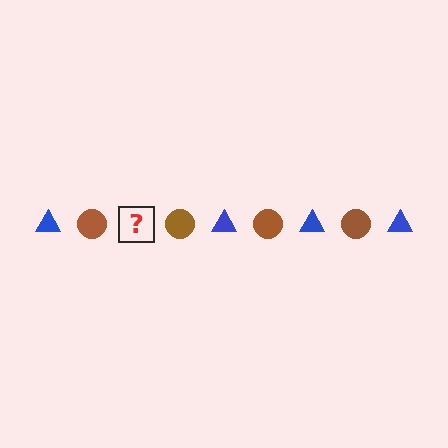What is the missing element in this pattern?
The missing element is a blue triangle.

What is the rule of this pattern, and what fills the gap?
The rule is that the pattern alternates between blue triangle and brown circle. The gap should be filled with a blue triangle.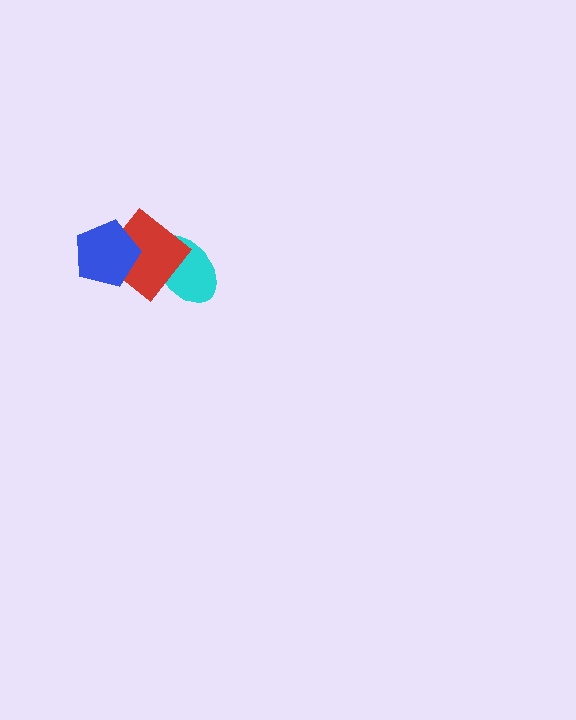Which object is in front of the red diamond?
The blue pentagon is in front of the red diamond.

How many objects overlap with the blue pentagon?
1 object overlaps with the blue pentagon.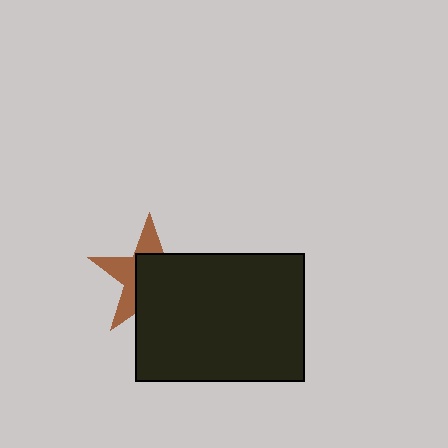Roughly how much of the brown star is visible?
A small part of it is visible (roughly 41%).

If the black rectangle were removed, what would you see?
You would see the complete brown star.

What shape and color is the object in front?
The object in front is a black rectangle.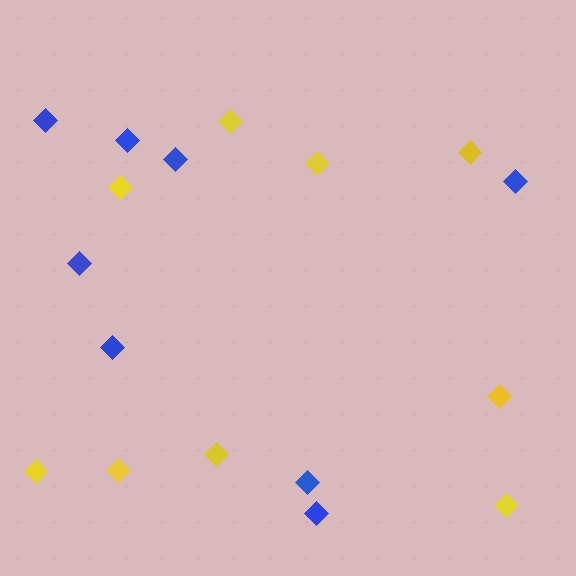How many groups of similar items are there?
There are 2 groups: one group of blue diamonds (8) and one group of yellow diamonds (9).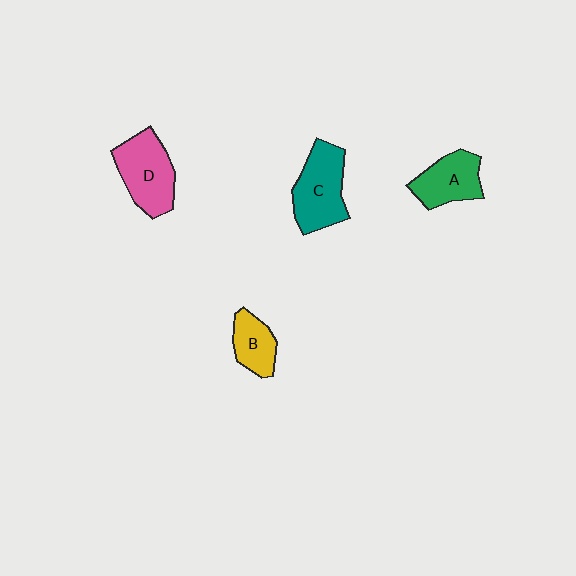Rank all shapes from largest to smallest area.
From largest to smallest: C (teal), D (pink), A (green), B (yellow).